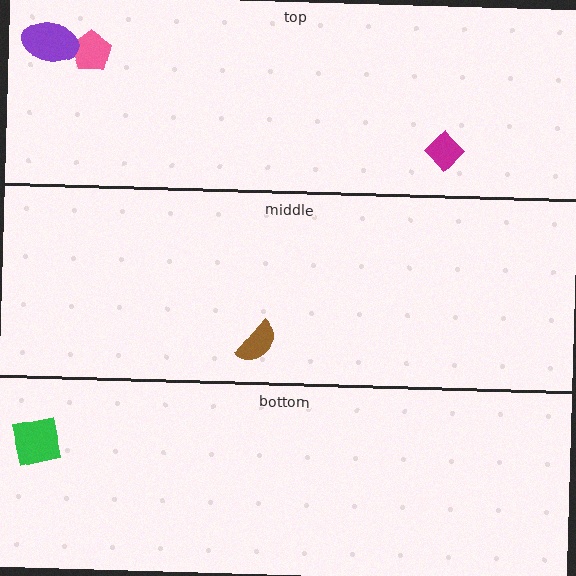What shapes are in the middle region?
The brown semicircle.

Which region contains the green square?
The bottom region.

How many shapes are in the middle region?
1.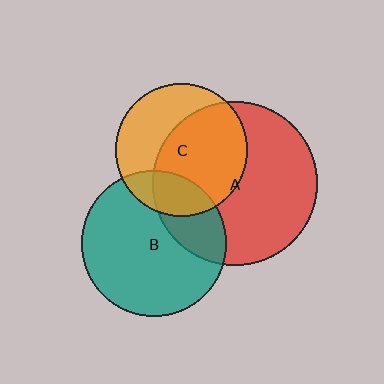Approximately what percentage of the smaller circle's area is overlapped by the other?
Approximately 60%.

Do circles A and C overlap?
Yes.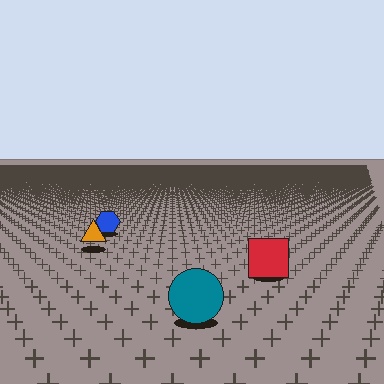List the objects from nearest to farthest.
From nearest to farthest: the teal circle, the red square, the orange triangle, the blue hexagon.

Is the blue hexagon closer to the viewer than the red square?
No. The red square is closer — you can tell from the texture gradient: the ground texture is coarser near it.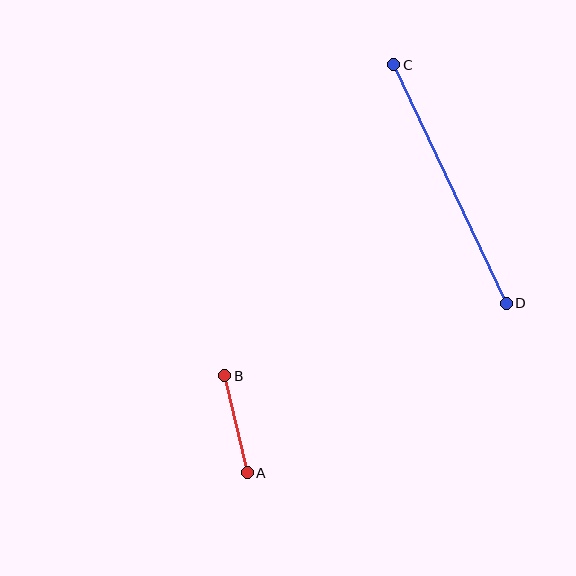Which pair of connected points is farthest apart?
Points C and D are farthest apart.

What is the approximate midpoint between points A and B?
The midpoint is at approximately (236, 424) pixels.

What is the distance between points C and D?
The distance is approximately 264 pixels.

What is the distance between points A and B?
The distance is approximately 99 pixels.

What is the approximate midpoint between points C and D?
The midpoint is at approximately (450, 184) pixels.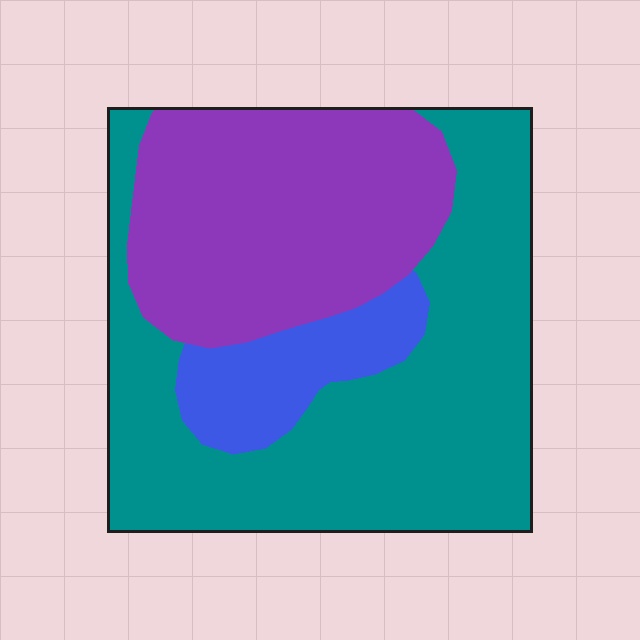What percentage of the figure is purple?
Purple covers 36% of the figure.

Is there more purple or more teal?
Teal.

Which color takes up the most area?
Teal, at roughly 50%.